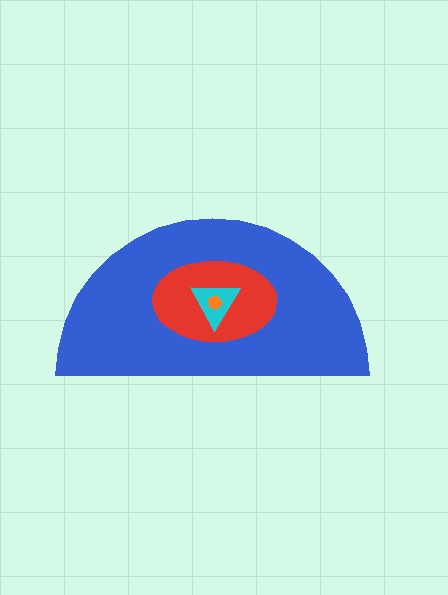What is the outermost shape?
The blue semicircle.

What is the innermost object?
The orange pentagon.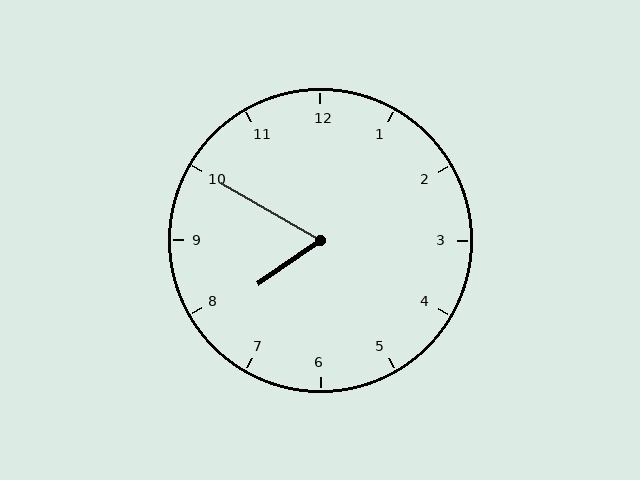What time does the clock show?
7:50.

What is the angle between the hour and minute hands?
Approximately 65 degrees.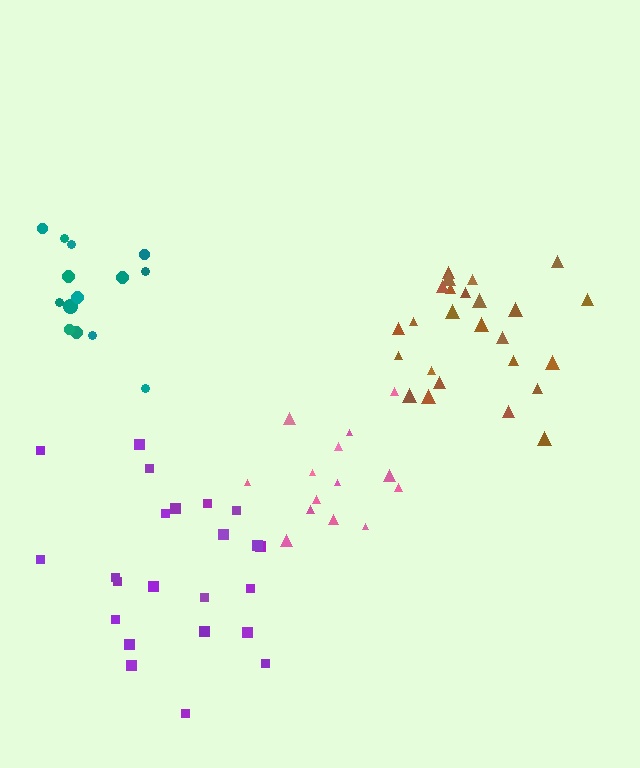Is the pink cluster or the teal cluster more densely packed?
Pink.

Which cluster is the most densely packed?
Brown.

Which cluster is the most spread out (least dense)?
Teal.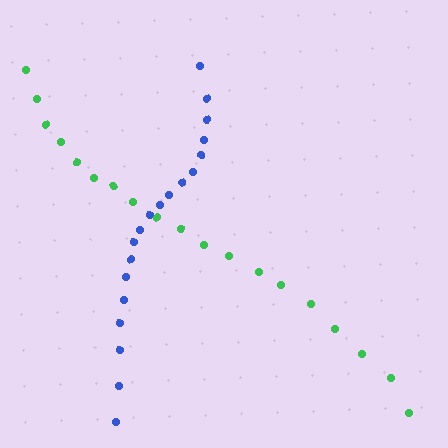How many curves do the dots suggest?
There are 2 distinct paths.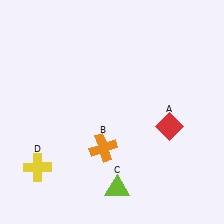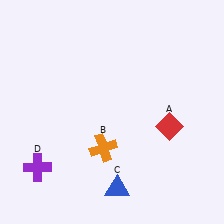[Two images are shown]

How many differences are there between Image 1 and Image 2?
There are 2 differences between the two images.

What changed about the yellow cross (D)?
In Image 1, D is yellow. In Image 2, it changed to purple.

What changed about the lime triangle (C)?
In Image 1, C is lime. In Image 2, it changed to blue.